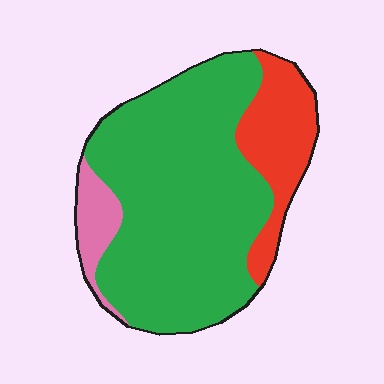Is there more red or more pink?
Red.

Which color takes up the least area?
Pink, at roughly 10%.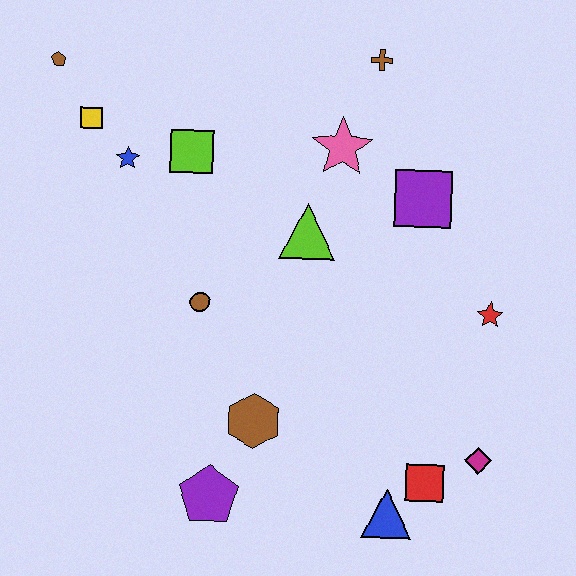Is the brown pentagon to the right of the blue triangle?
No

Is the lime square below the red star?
No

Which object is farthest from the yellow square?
The magenta diamond is farthest from the yellow square.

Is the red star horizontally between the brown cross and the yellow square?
No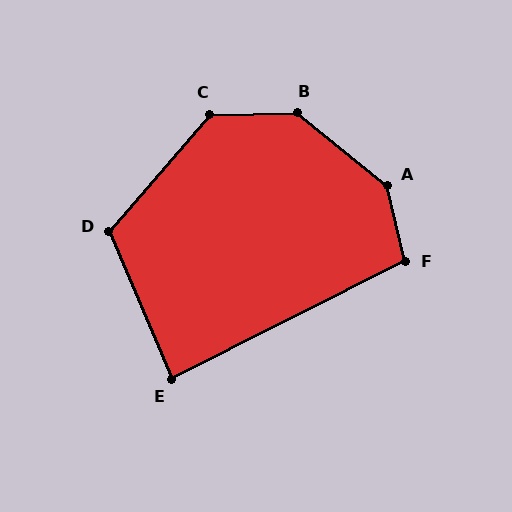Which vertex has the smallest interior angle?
E, at approximately 86 degrees.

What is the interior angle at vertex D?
Approximately 116 degrees (obtuse).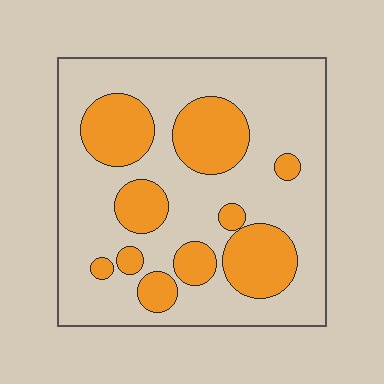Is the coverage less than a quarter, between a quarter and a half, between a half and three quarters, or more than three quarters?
Between a quarter and a half.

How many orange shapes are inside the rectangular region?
10.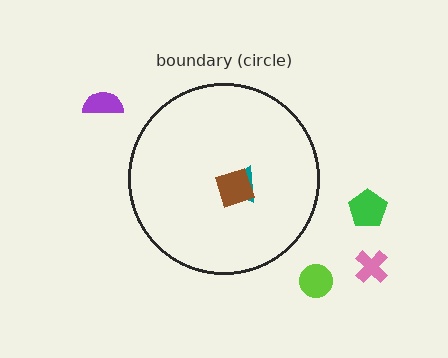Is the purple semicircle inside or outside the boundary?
Outside.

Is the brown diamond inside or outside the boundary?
Inside.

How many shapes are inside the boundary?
2 inside, 4 outside.